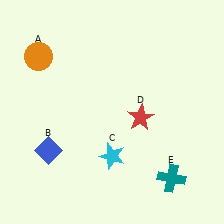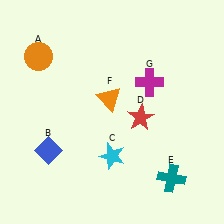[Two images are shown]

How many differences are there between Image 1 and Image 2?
There are 2 differences between the two images.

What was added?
An orange triangle (F), a magenta cross (G) were added in Image 2.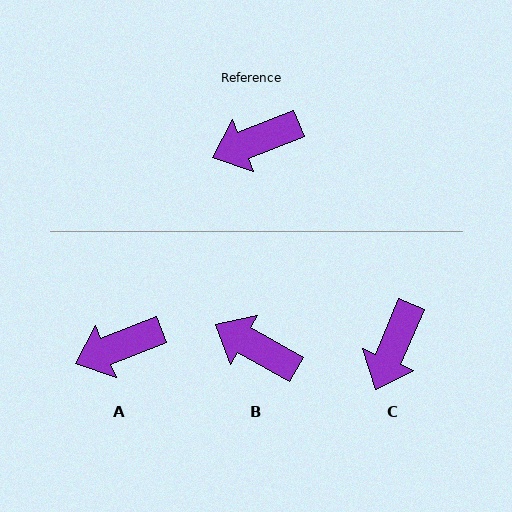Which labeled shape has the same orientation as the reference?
A.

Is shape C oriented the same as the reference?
No, it is off by about 46 degrees.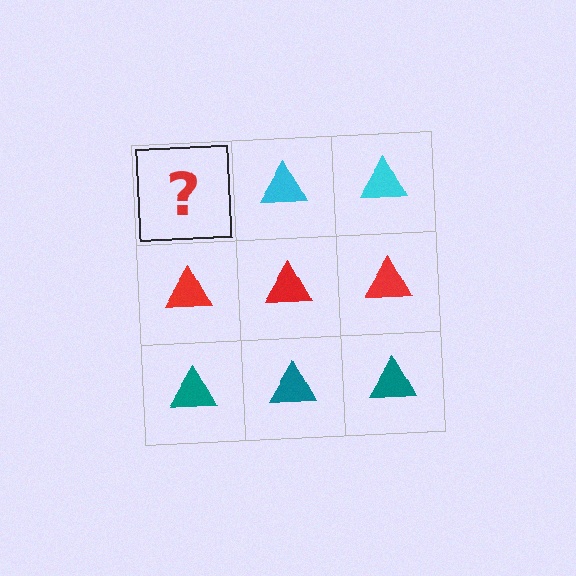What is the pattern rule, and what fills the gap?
The rule is that each row has a consistent color. The gap should be filled with a cyan triangle.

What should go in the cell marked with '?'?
The missing cell should contain a cyan triangle.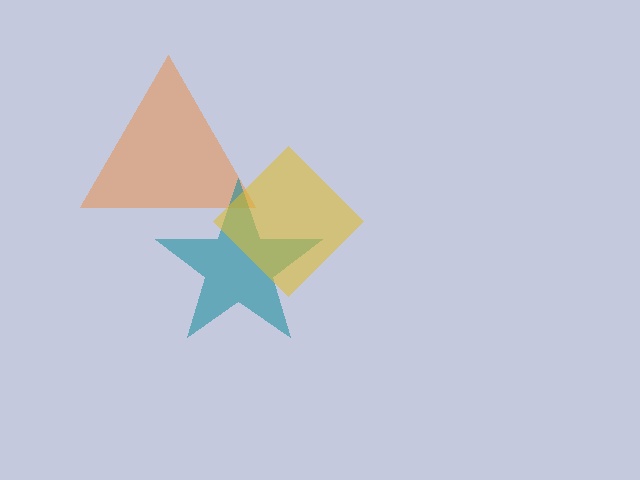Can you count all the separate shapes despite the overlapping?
Yes, there are 3 separate shapes.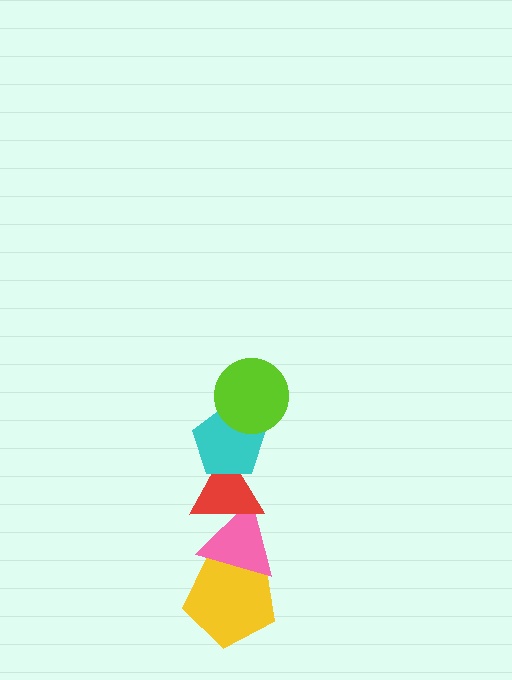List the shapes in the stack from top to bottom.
From top to bottom: the lime circle, the cyan pentagon, the red triangle, the pink triangle, the yellow pentagon.